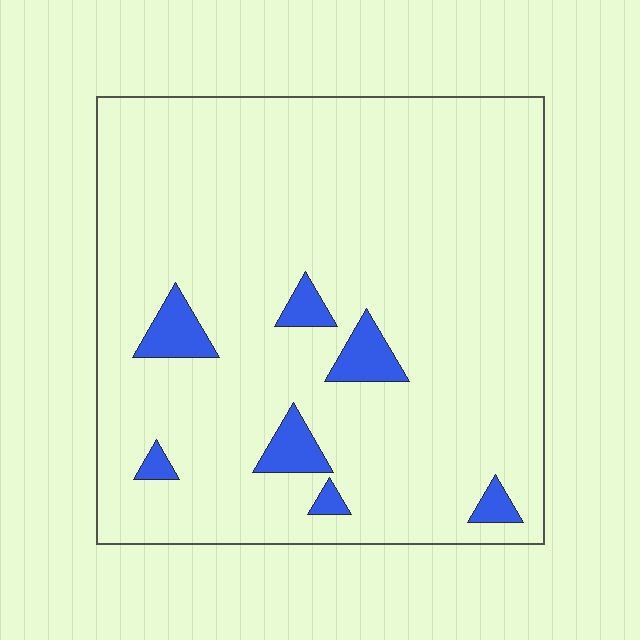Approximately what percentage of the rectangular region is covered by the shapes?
Approximately 5%.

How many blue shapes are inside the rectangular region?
7.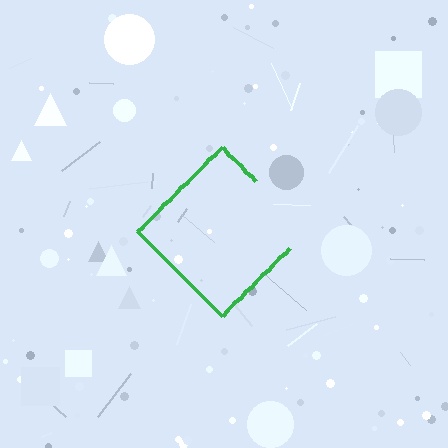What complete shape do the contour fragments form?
The contour fragments form a diamond.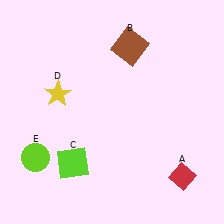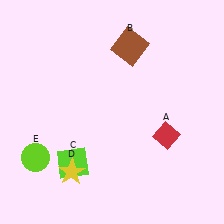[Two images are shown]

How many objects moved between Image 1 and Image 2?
2 objects moved between the two images.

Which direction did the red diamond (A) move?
The red diamond (A) moved up.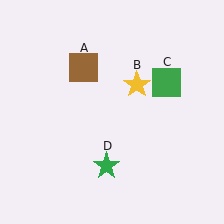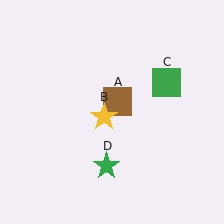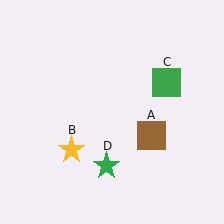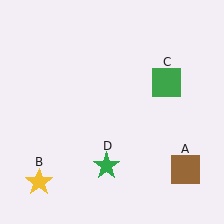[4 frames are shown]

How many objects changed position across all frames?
2 objects changed position: brown square (object A), yellow star (object B).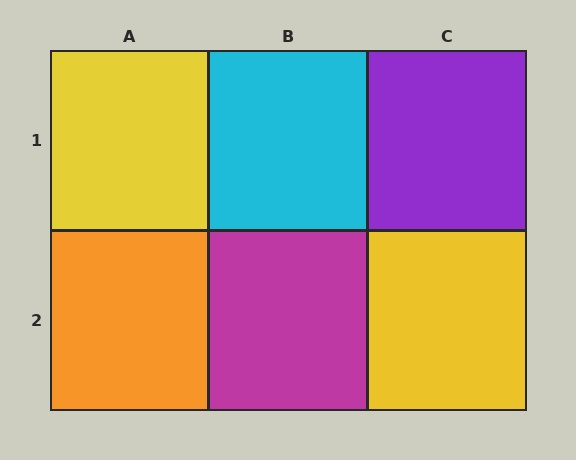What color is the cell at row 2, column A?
Orange.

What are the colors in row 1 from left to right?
Yellow, cyan, purple.